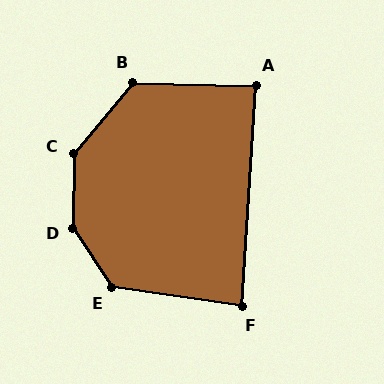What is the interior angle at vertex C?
Approximately 141 degrees (obtuse).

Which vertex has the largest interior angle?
D, at approximately 146 degrees.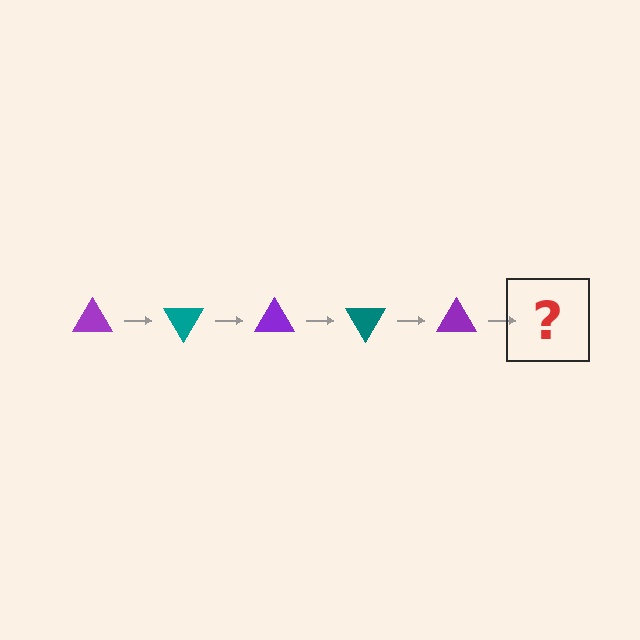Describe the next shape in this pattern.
It should be a teal triangle, rotated 300 degrees from the start.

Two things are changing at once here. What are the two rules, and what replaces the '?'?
The two rules are that it rotates 60 degrees each step and the color cycles through purple and teal. The '?' should be a teal triangle, rotated 300 degrees from the start.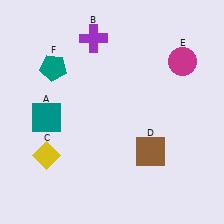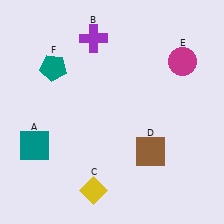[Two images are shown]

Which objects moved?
The objects that moved are: the teal square (A), the yellow diamond (C).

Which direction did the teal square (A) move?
The teal square (A) moved down.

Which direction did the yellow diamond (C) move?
The yellow diamond (C) moved right.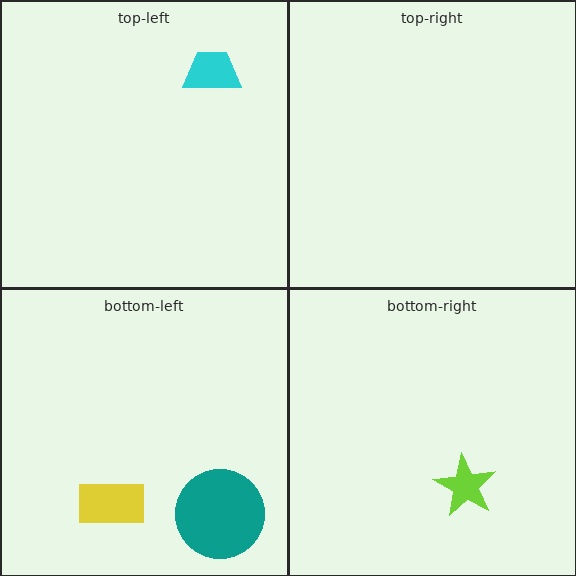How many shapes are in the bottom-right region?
1.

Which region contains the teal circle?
The bottom-left region.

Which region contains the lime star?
The bottom-right region.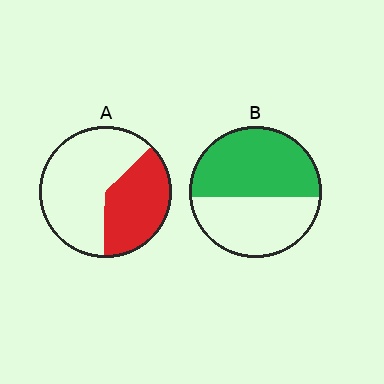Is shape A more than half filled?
No.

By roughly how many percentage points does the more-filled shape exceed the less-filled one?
By roughly 15 percentage points (B over A).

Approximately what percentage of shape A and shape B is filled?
A is approximately 40% and B is approximately 55%.